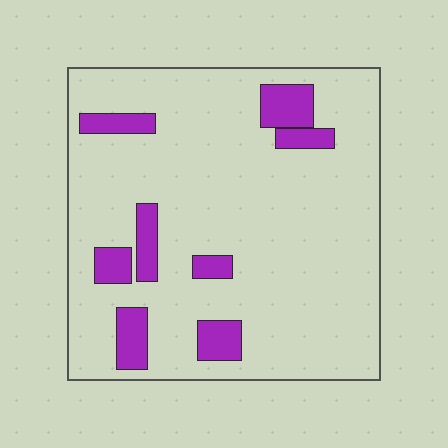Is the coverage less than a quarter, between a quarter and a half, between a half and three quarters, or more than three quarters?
Less than a quarter.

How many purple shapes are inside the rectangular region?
8.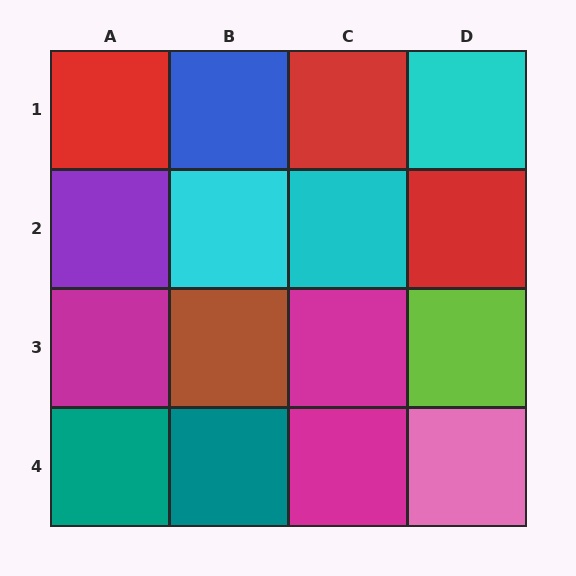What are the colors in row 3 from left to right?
Magenta, brown, magenta, lime.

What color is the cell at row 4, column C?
Magenta.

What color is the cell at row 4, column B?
Teal.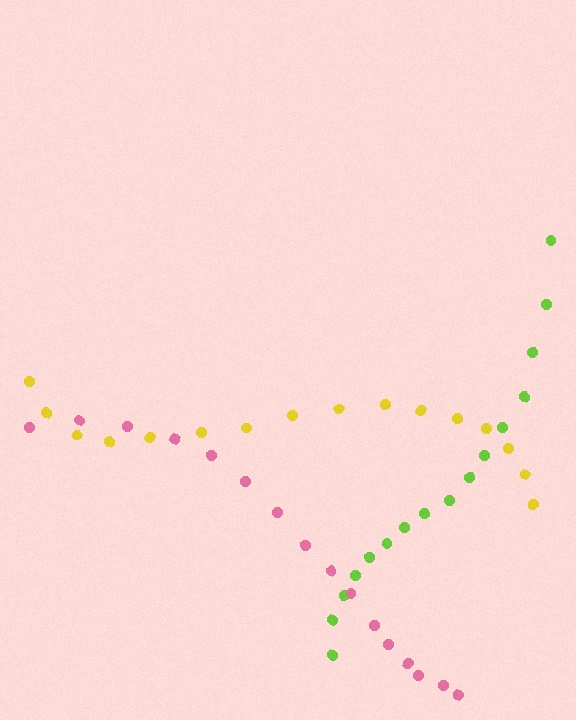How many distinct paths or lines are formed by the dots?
There are 3 distinct paths.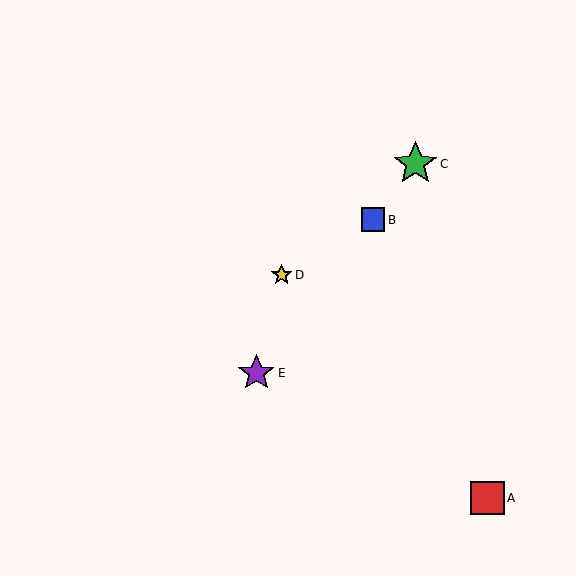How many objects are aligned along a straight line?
3 objects (B, C, E) are aligned along a straight line.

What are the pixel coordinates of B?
Object B is at (373, 220).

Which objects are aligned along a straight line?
Objects B, C, E are aligned along a straight line.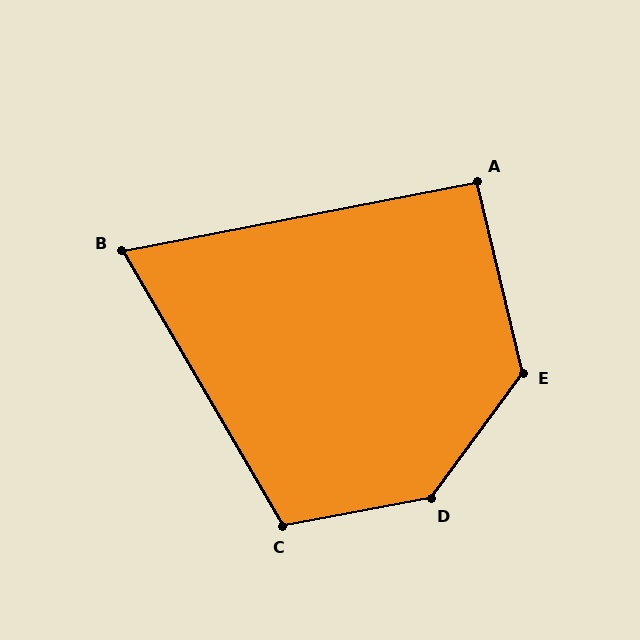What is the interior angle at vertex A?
Approximately 92 degrees (approximately right).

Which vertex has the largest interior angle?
D, at approximately 137 degrees.